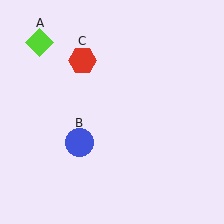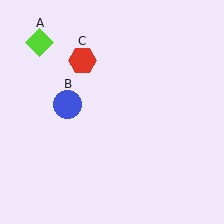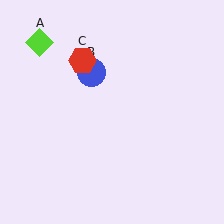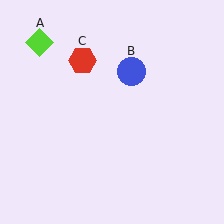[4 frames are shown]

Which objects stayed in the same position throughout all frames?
Lime diamond (object A) and red hexagon (object C) remained stationary.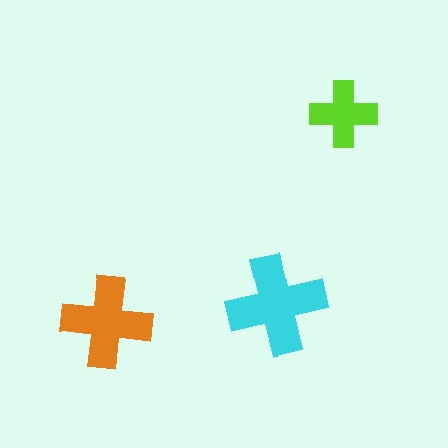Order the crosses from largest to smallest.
the cyan one, the orange one, the lime one.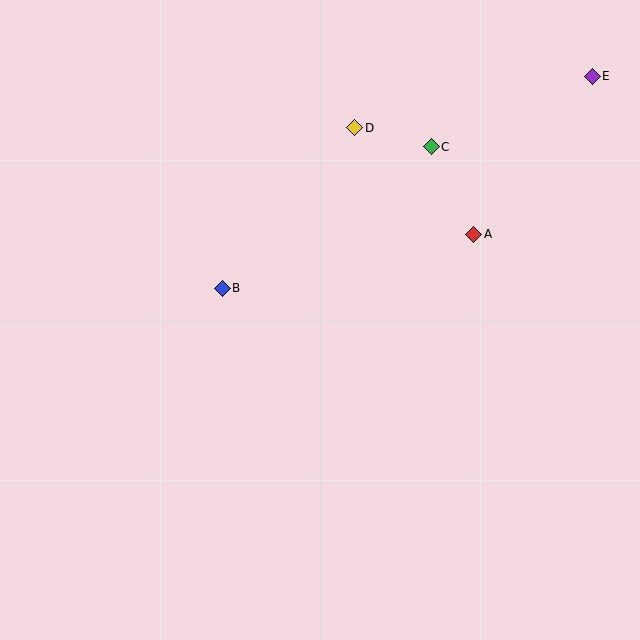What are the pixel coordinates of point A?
Point A is at (474, 234).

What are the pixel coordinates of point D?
Point D is at (355, 128).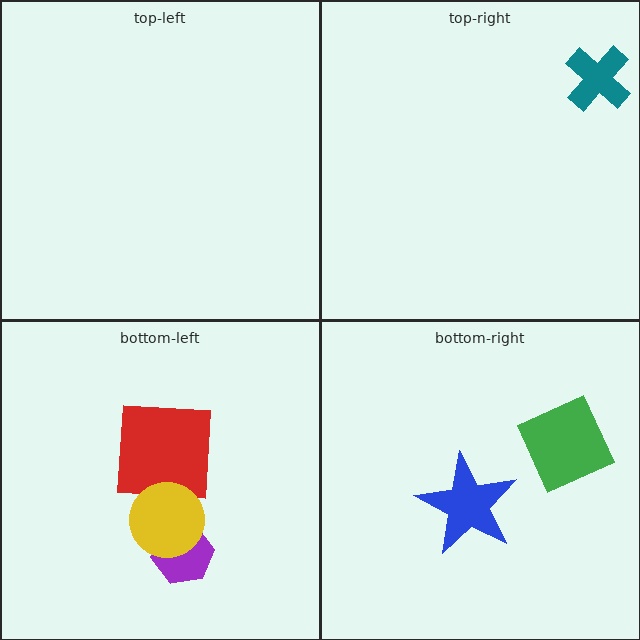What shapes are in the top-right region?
The teal cross.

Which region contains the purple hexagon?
The bottom-left region.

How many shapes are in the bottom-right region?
2.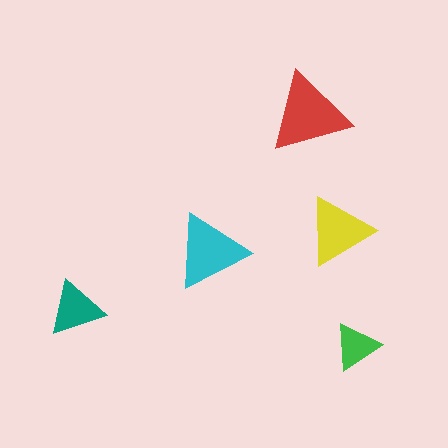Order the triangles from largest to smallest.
the red one, the cyan one, the yellow one, the teal one, the green one.